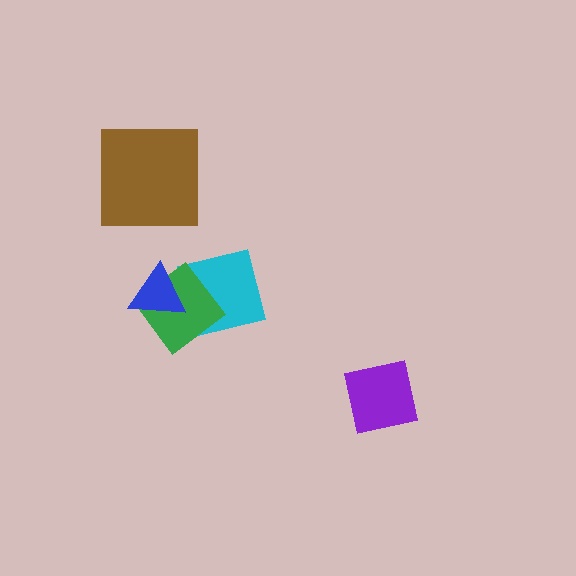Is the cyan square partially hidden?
Yes, it is partially covered by another shape.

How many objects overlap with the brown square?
0 objects overlap with the brown square.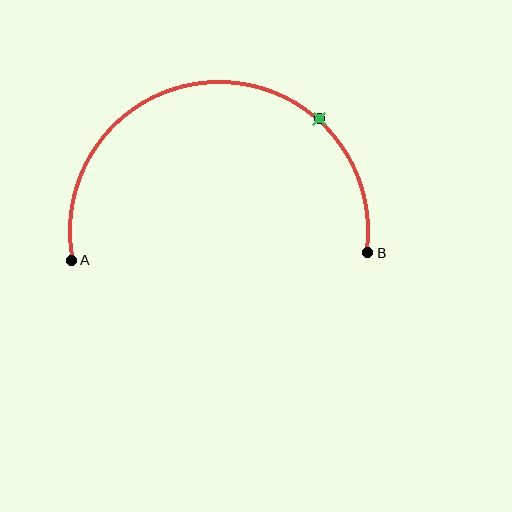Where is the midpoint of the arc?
The arc midpoint is the point on the curve farthest from the straight line joining A and B. It sits above that line.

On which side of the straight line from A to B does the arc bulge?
The arc bulges above the straight line connecting A and B.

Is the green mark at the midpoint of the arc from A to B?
No. The green mark lies on the arc but is closer to endpoint B. The arc midpoint would be at the point on the curve equidistant along the arc from both A and B.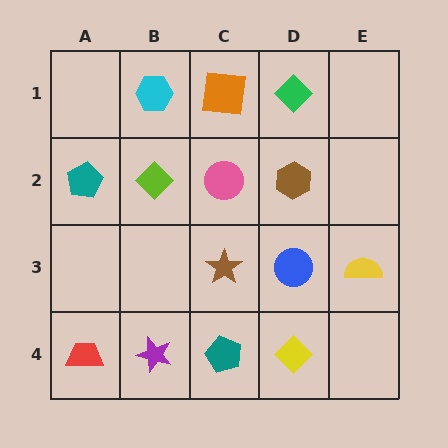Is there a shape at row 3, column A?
No, that cell is empty.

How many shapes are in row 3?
3 shapes.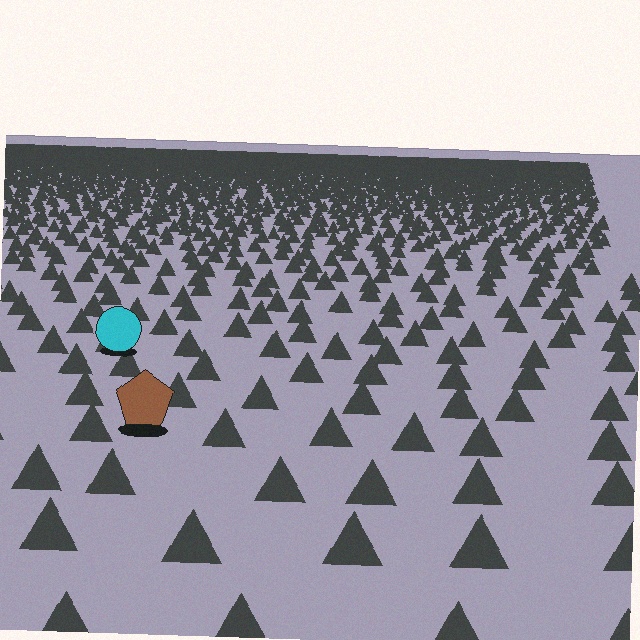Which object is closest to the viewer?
The brown pentagon is closest. The texture marks near it are larger and more spread out.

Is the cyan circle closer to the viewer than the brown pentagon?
No. The brown pentagon is closer — you can tell from the texture gradient: the ground texture is coarser near it.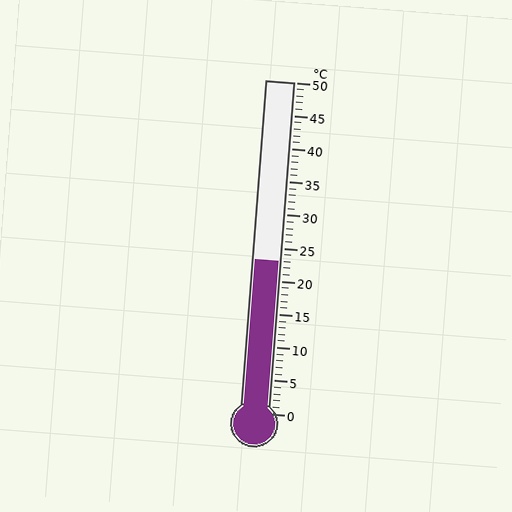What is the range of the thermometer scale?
The thermometer scale ranges from 0°C to 50°C.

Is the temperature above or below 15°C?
The temperature is above 15°C.